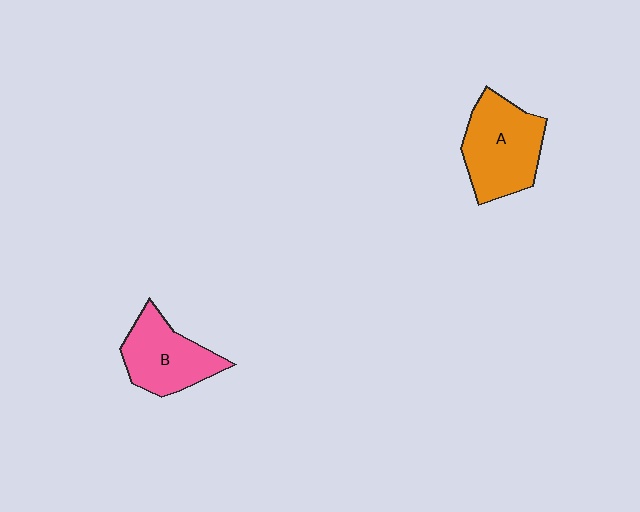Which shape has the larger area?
Shape A (orange).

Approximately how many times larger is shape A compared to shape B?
Approximately 1.2 times.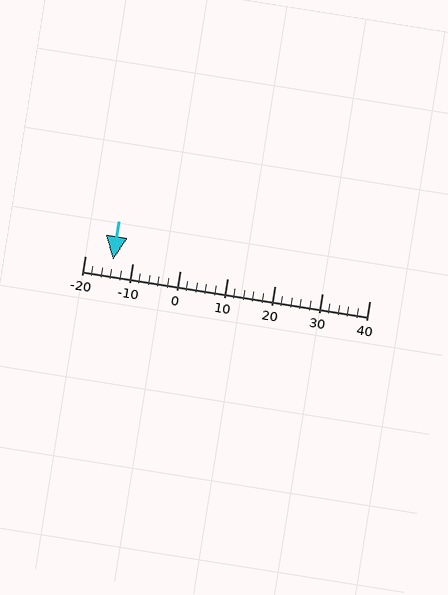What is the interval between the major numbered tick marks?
The major tick marks are spaced 10 units apart.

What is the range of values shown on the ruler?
The ruler shows values from -20 to 40.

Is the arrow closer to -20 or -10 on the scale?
The arrow is closer to -10.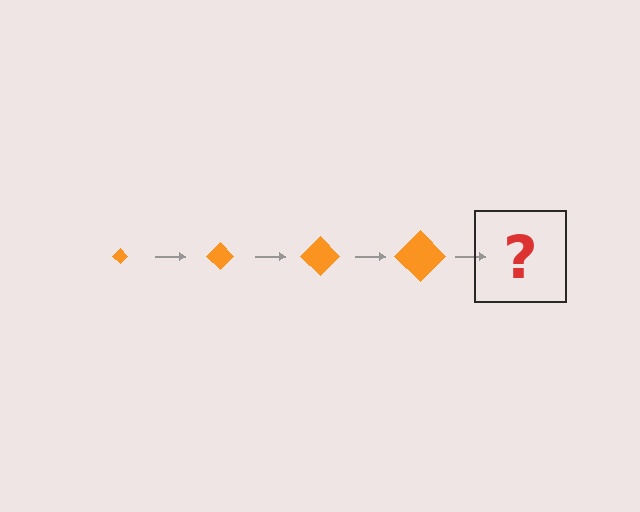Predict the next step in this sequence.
The next step is an orange diamond, larger than the previous one.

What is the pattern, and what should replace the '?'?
The pattern is that the diamond gets progressively larger each step. The '?' should be an orange diamond, larger than the previous one.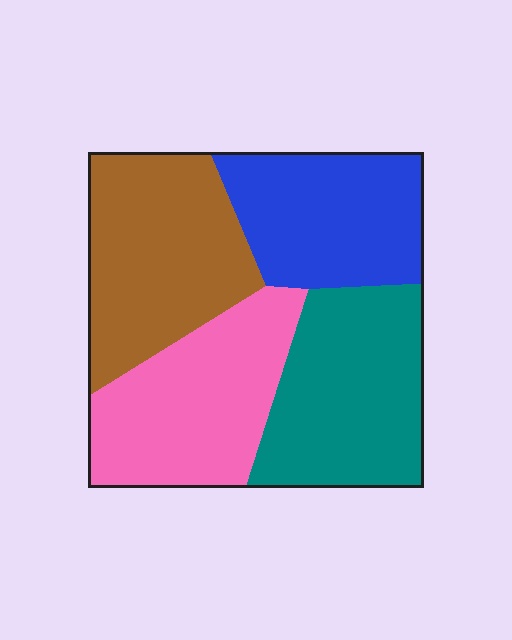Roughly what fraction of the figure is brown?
Brown takes up between a quarter and a half of the figure.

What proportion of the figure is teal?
Teal covers about 25% of the figure.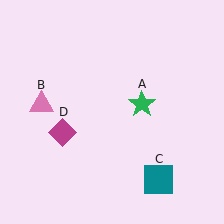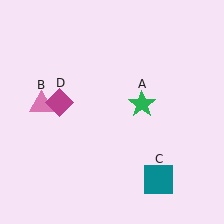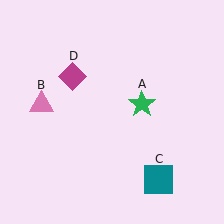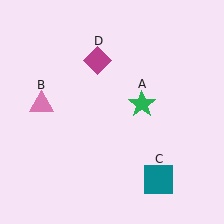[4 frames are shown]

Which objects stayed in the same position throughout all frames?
Green star (object A) and pink triangle (object B) and teal square (object C) remained stationary.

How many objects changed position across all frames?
1 object changed position: magenta diamond (object D).